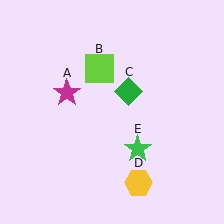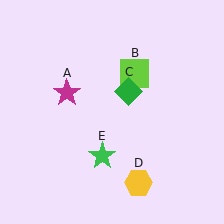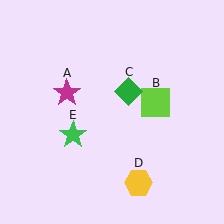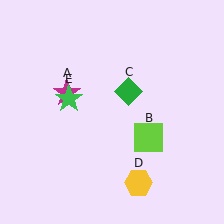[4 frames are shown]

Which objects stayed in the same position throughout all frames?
Magenta star (object A) and green diamond (object C) and yellow hexagon (object D) remained stationary.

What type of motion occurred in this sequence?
The lime square (object B), green star (object E) rotated clockwise around the center of the scene.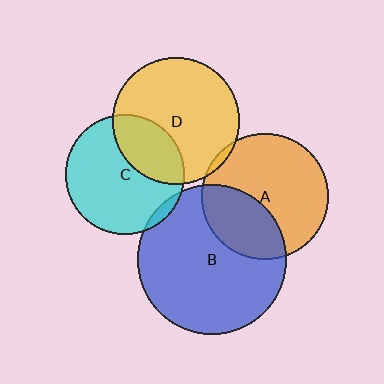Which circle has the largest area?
Circle B (blue).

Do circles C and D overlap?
Yes.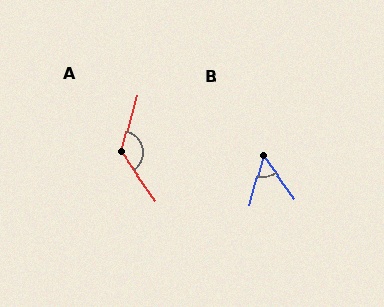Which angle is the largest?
A, at approximately 130 degrees.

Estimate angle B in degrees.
Approximately 51 degrees.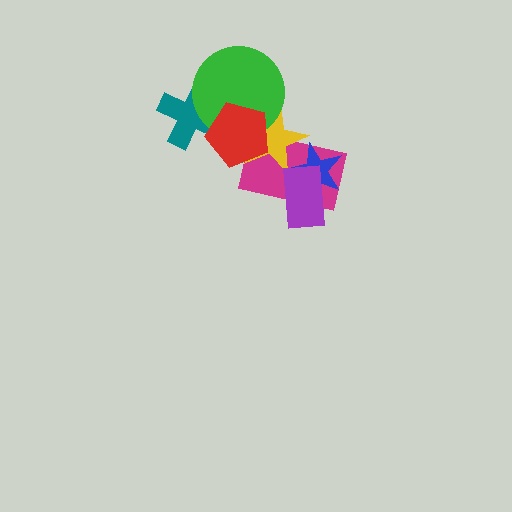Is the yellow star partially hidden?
Yes, it is partially covered by another shape.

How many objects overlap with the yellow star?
4 objects overlap with the yellow star.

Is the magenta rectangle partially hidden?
Yes, it is partially covered by another shape.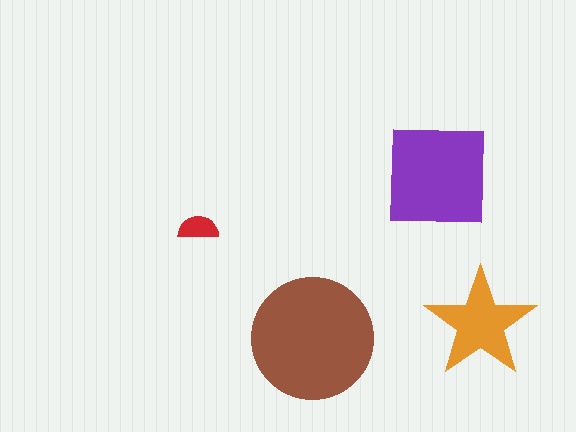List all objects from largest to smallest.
The brown circle, the purple square, the orange star, the red semicircle.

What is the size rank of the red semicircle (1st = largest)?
4th.